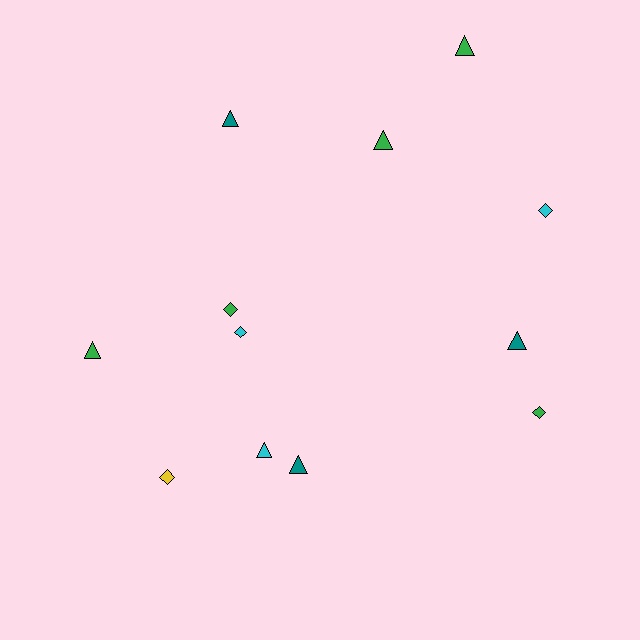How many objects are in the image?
There are 12 objects.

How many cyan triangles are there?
There is 1 cyan triangle.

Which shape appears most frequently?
Triangle, with 7 objects.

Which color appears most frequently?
Green, with 5 objects.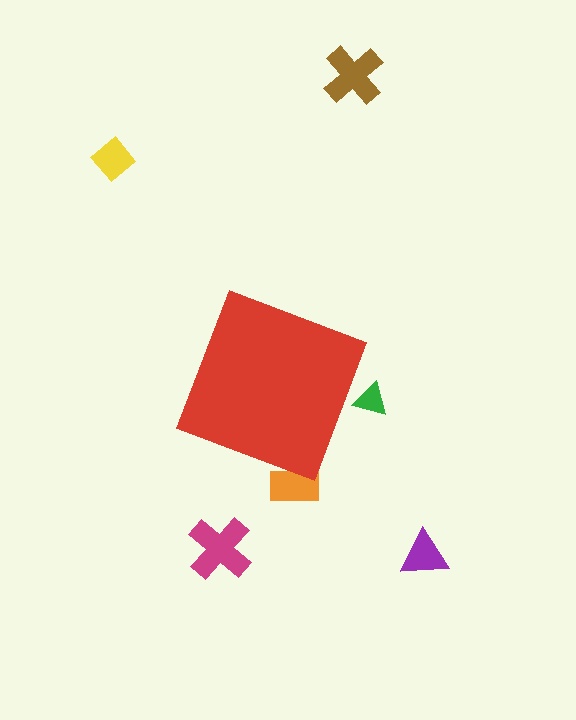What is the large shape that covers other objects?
A red diamond.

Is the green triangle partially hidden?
Yes, the green triangle is partially hidden behind the red diamond.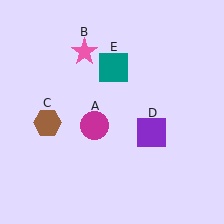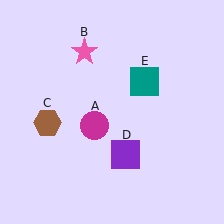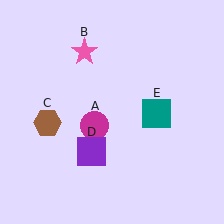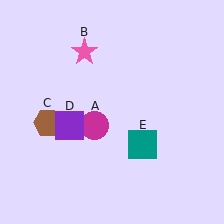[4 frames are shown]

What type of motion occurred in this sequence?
The purple square (object D), teal square (object E) rotated clockwise around the center of the scene.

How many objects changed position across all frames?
2 objects changed position: purple square (object D), teal square (object E).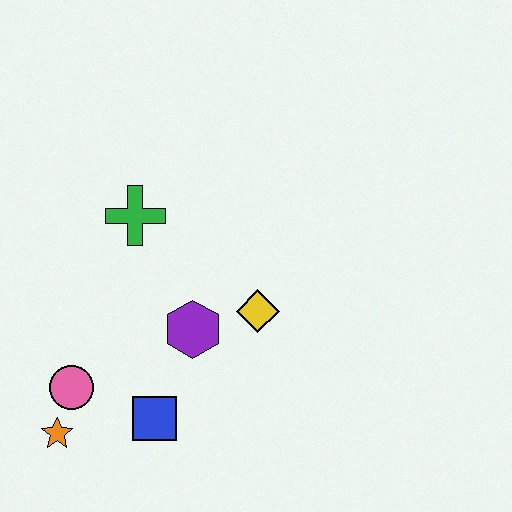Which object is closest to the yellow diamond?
The purple hexagon is closest to the yellow diamond.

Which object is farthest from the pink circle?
The yellow diamond is farthest from the pink circle.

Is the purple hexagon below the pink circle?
No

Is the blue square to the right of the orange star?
Yes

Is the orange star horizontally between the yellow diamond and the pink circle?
No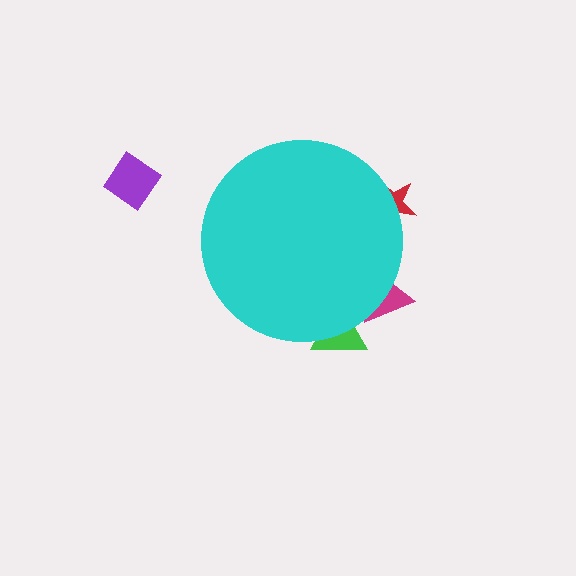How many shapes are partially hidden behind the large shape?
3 shapes are partially hidden.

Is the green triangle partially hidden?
Yes, the green triangle is partially hidden behind the cyan circle.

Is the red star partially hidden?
Yes, the red star is partially hidden behind the cyan circle.